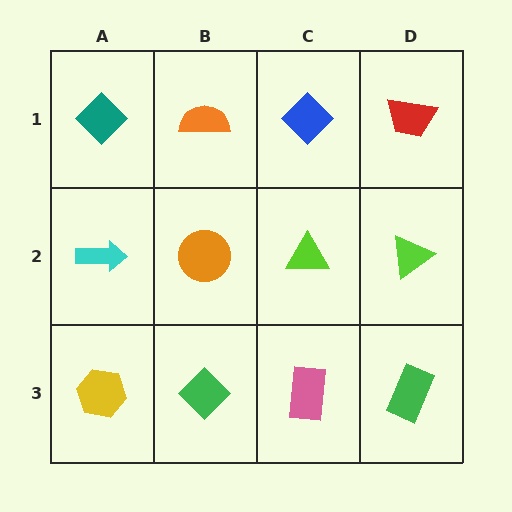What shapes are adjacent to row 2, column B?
An orange semicircle (row 1, column B), a green diamond (row 3, column B), a cyan arrow (row 2, column A), a lime triangle (row 2, column C).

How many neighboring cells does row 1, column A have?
2.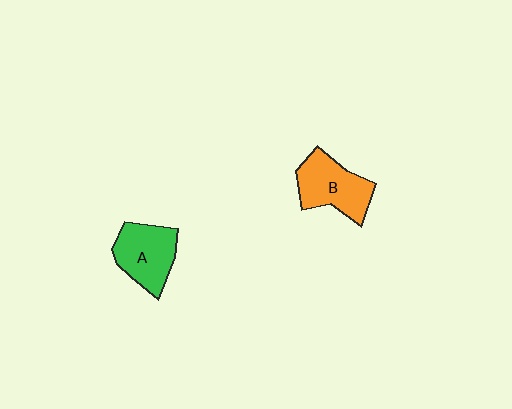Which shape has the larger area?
Shape B (orange).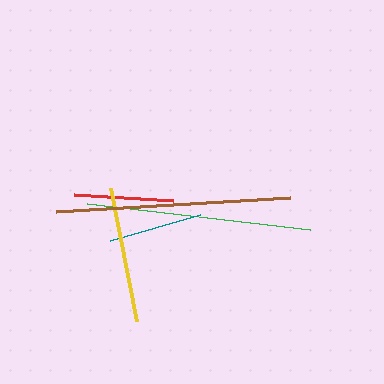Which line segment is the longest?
The brown line is the longest at approximately 234 pixels.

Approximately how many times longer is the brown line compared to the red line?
The brown line is approximately 2.4 times the length of the red line.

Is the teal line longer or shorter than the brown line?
The brown line is longer than the teal line.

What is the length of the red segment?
The red segment is approximately 99 pixels long.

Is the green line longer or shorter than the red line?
The green line is longer than the red line.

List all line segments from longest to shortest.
From longest to shortest: brown, green, yellow, red, teal.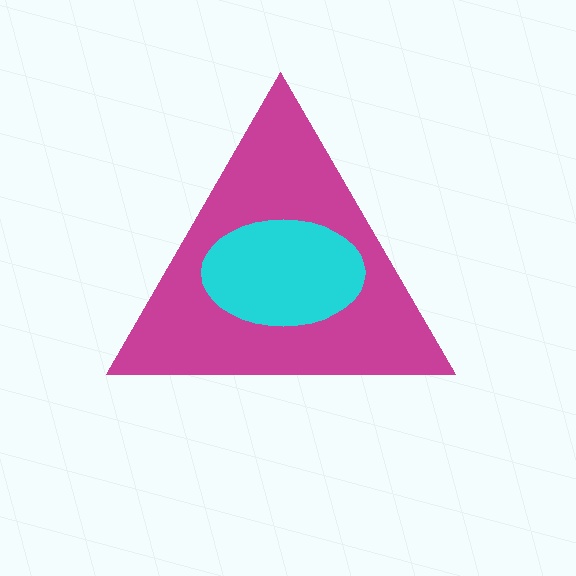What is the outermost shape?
The magenta triangle.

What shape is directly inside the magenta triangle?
The cyan ellipse.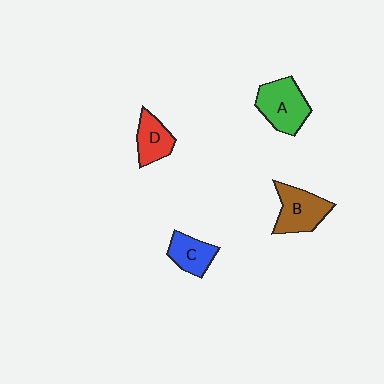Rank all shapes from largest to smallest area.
From largest to smallest: A (green), B (brown), D (red), C (blue).